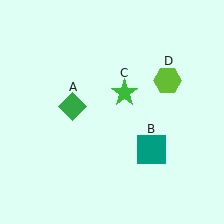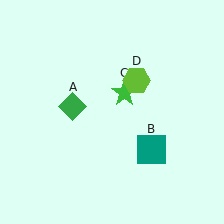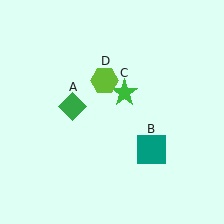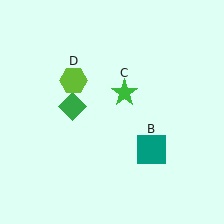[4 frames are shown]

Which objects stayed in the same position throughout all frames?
Green diamond (object A) and teal square (object B) and green star (object C) remained stationary.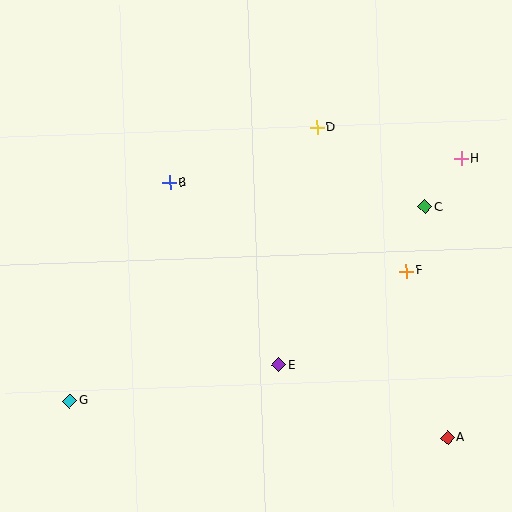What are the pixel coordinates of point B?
Point B is at (169, 183).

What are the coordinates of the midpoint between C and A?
The midpoint between C and A is at (436, 323).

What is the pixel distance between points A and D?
The distance between A and D is 337 pixels.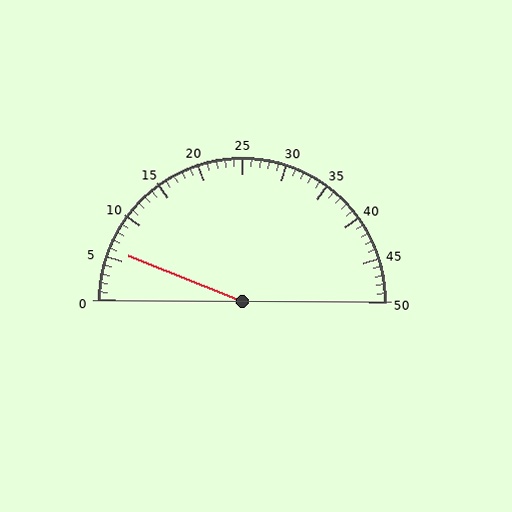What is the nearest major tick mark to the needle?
The nearest major tick mark is 5.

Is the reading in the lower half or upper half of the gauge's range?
The reading is in the lower half of the range (0 to 50).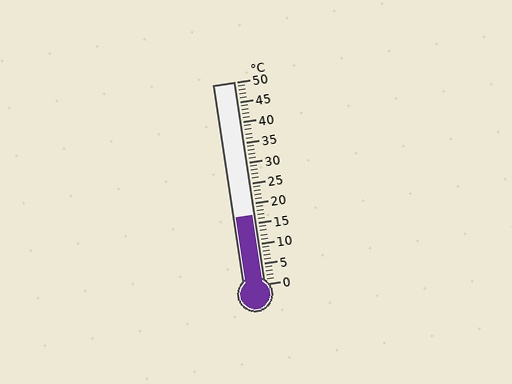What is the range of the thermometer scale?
The thermometer scale ranges from 0°C to 50°C.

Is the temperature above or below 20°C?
The temperature is below 20°C.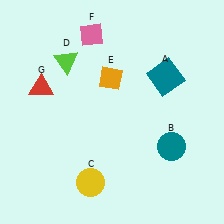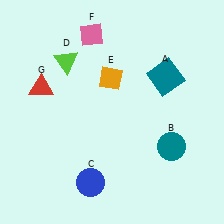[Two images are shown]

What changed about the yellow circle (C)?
In Image 1, C is yellow. In Image 2, it changed to blue.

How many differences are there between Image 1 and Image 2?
There is 1 difference between the two images.